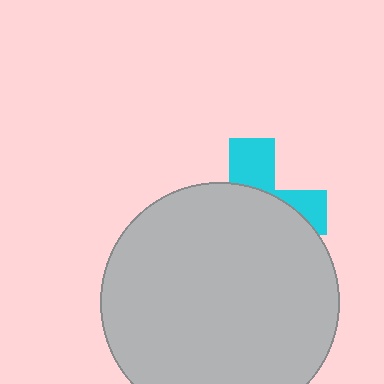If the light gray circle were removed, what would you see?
You would see the complete cyan cross.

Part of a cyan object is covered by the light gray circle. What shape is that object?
It is a cross.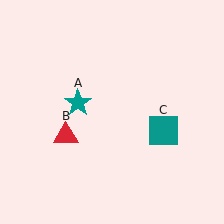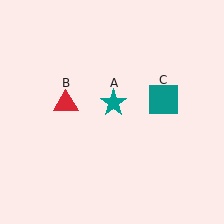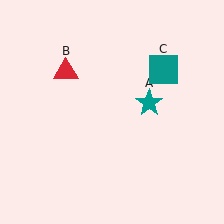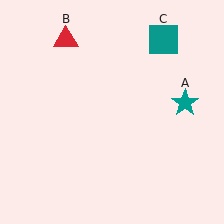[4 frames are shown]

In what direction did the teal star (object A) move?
The teal star (object A) moved right.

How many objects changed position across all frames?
3 objects changed position: teal star (object A), red triangle (object B), teal square (object C).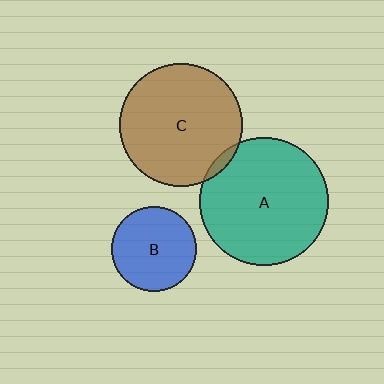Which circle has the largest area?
Circle A (teal).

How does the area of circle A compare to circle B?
Approximately 2.3 times.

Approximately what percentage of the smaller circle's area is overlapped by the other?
Approximately 5%.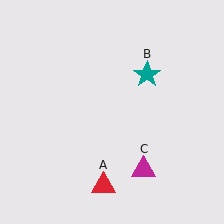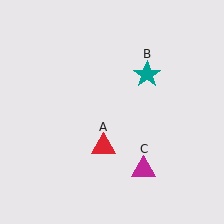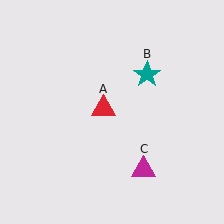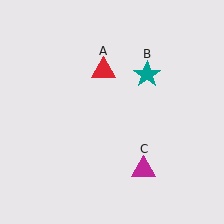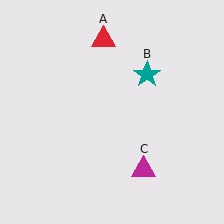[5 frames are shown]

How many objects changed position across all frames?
1 object changed position: red triangle (object A).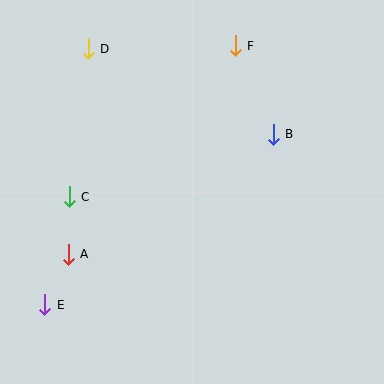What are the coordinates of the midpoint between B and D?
The midpoint between B and D is at (181, 92).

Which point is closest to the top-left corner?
Point D is closest to the top-left corner.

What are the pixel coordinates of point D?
Point D is at (88, 49).